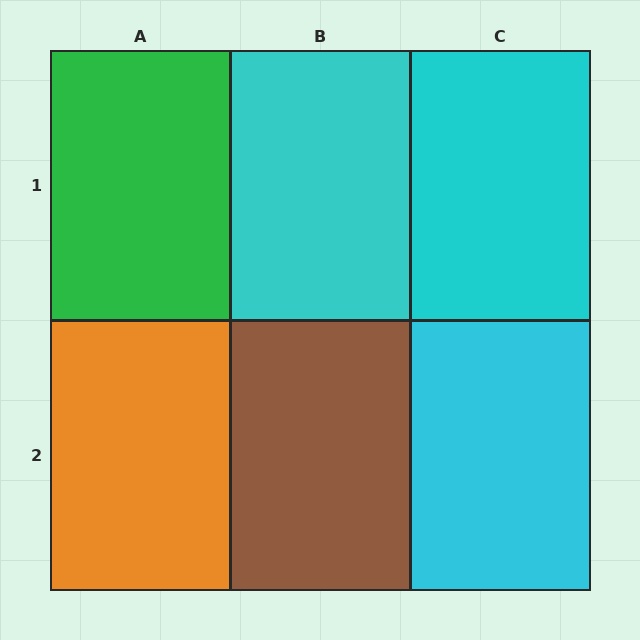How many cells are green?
1 cell is green.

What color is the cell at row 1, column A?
Green.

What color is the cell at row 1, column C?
Cyan.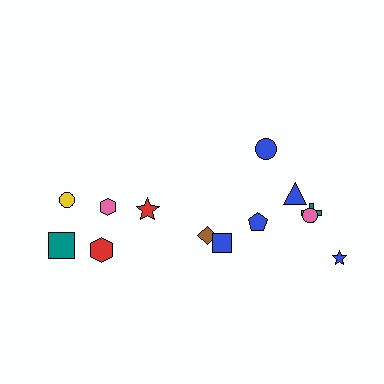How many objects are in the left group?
There are 5 objects.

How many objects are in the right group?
There are 8 objects.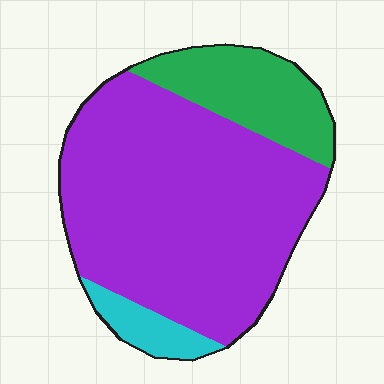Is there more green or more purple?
Purple.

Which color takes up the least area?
Cyan, at roughly 5%.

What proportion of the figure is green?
Green takes up about one fifth (1/5) of the figure.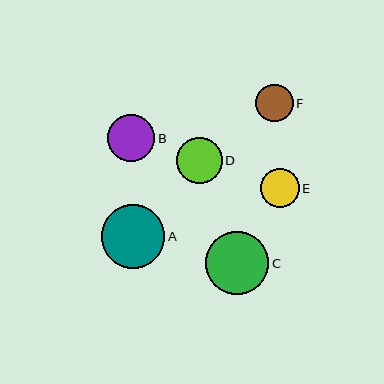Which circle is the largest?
Circle A is the largest with a size of approximately 63 pixels.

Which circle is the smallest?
Circle F is the smallest with a size of approximately 37 pixels.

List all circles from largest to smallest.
From largest to smallest: A, C, B, D, E, F.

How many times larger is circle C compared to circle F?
Circle C is approximately 1.7 times the size of circle F.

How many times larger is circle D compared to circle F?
Circle D is approximately 1.2 times the size of circle F.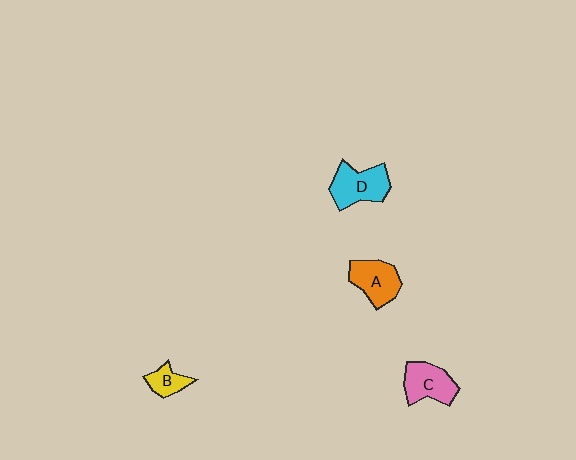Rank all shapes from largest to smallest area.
From largest to smallest: D (cyan), A (orange), C (pink), B (yellow).